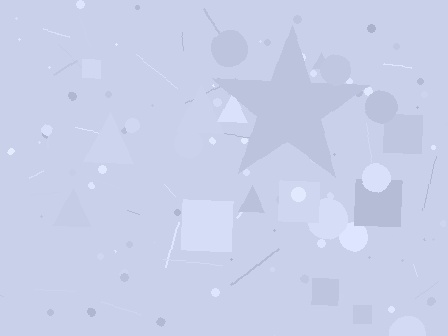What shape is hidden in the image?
A star is hidden in the image.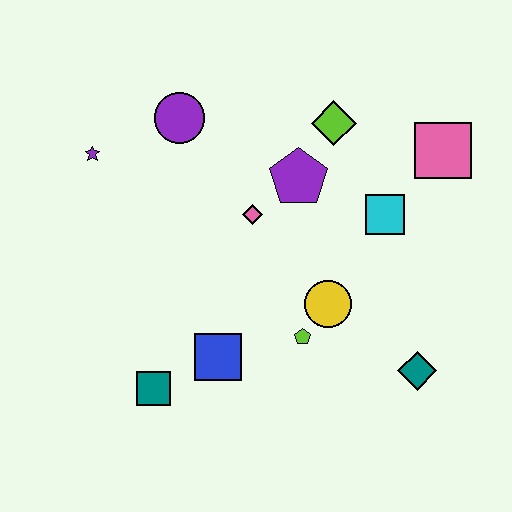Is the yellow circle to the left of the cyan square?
Yes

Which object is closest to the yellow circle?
The lime pentagon is closest to the yellow circle.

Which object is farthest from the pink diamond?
The teal diamond is farthest from the pink diamond.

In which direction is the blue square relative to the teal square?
The blue square is to the right of the teal square.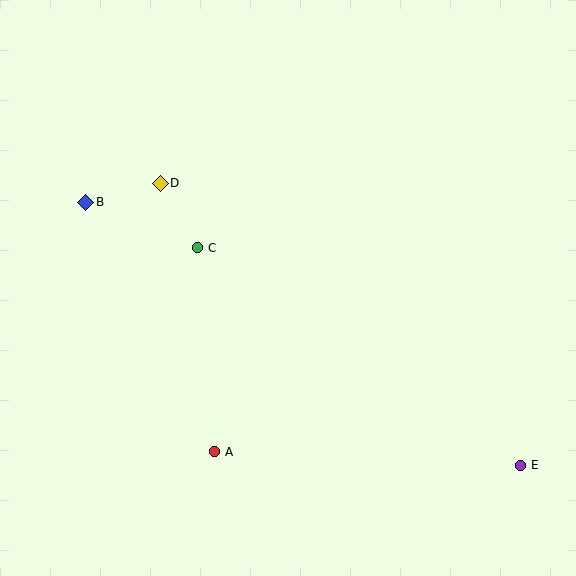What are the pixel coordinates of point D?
Point D is at (160, 183).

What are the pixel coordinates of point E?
Point E is at (521, 465).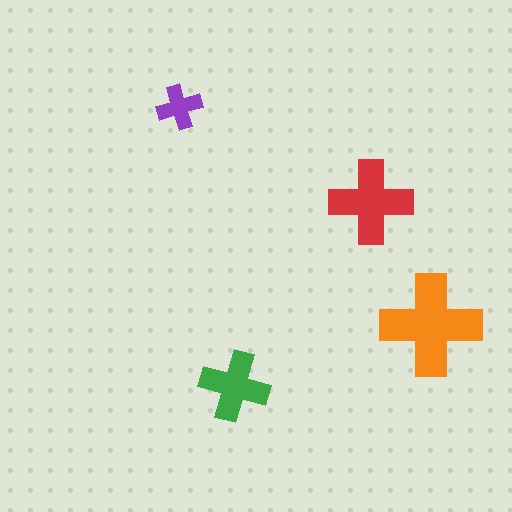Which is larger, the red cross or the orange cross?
The orange one.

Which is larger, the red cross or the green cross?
The red one.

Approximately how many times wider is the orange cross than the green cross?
About 1.5 times wider.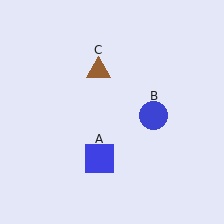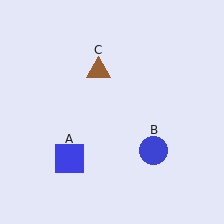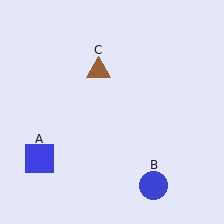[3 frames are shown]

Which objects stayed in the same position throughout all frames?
Brown triangle (object C) remained stationary.